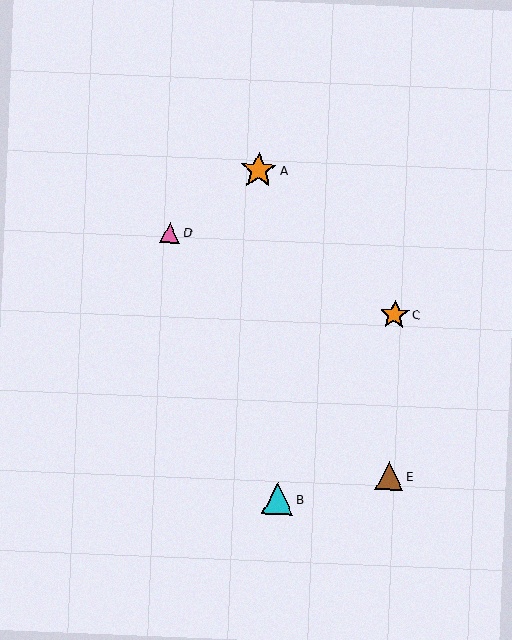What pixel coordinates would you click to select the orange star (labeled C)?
Click at (395, 315) to select the orange star C.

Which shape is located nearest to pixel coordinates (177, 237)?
The pink triangle (labeled D) at (170, 233) is nearest to that location.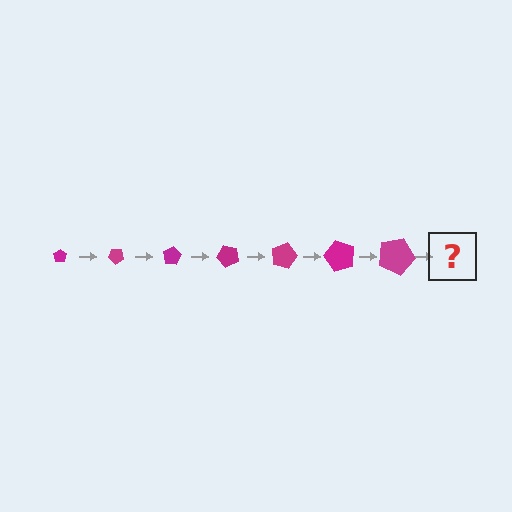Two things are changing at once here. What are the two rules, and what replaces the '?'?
The two rules are that the pentagon grows larger each step and it rotates 40 degrees each step. The '?' should be a pentagon, larger than the previous one and rotated 280 degrees from the start.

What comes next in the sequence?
The next element should be a pentagon, larger than the previous one and rotated 280 degrees from the start.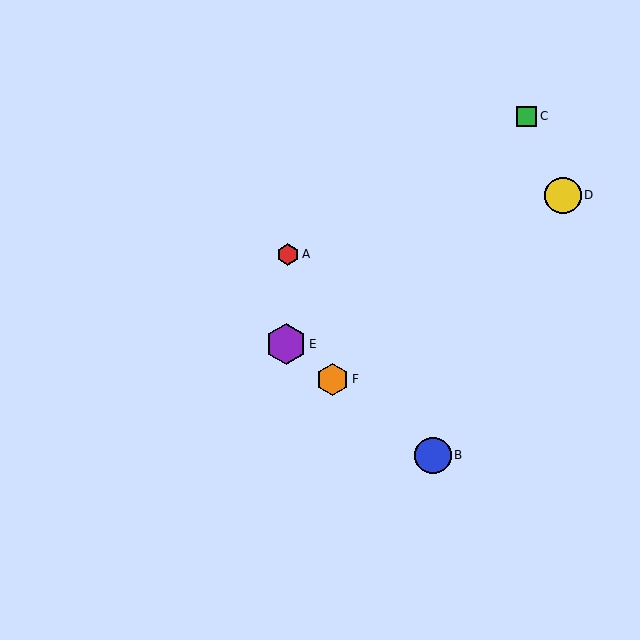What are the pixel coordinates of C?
Object C is at (526, 116).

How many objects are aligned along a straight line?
3 objects (B, E, F) are aligned along a straight line.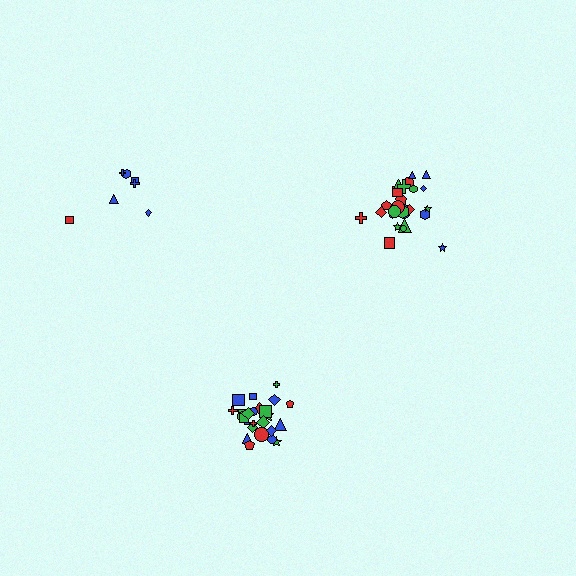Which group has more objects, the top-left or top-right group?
The top-right group.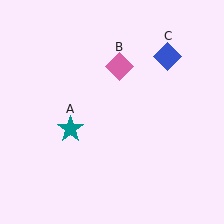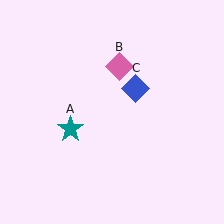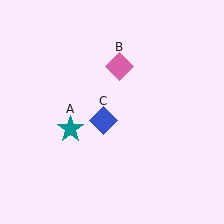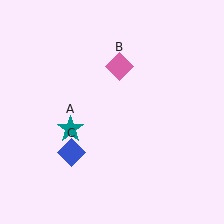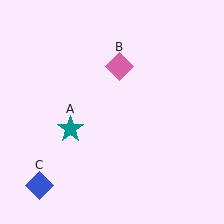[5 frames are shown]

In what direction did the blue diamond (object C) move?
The blue diamond (object C) moved down and to the left.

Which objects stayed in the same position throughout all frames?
Teal star (object A) and pink diamond (object B) remained stationary.